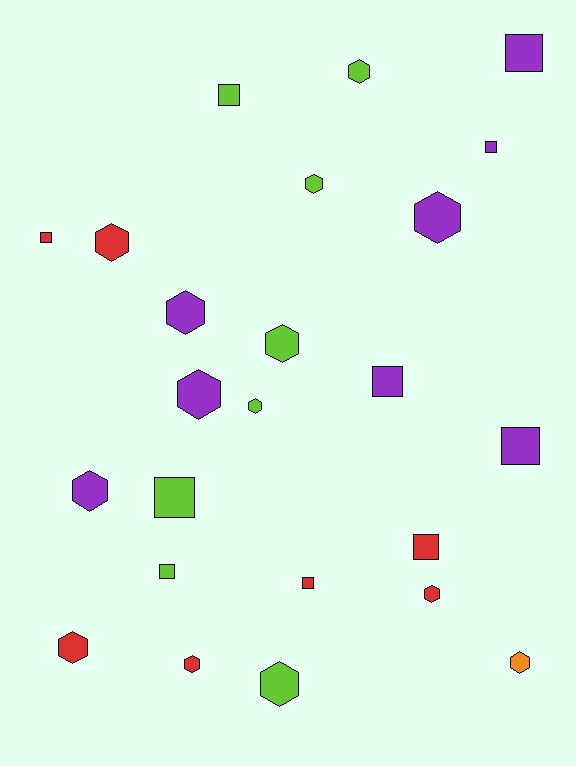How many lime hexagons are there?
There are 5 lime hexagons.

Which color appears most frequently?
Lime, with 8 objects.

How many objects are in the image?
There are 24 objects.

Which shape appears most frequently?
Hexagon, with 14 objects.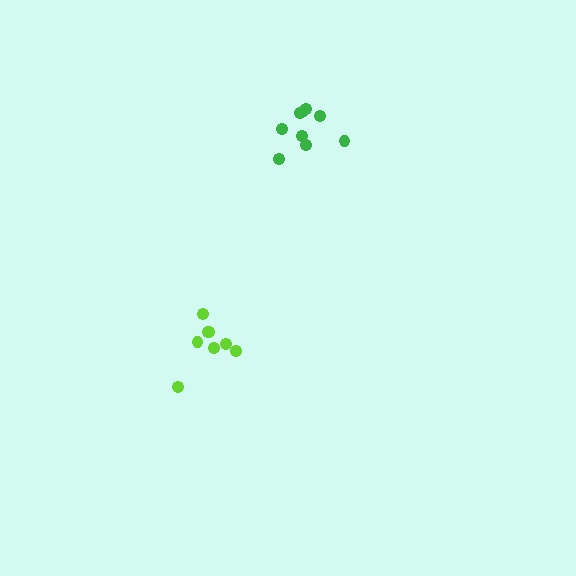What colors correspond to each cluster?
The clusters are colored: green, lime.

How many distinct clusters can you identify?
There are 2 distinct clusters.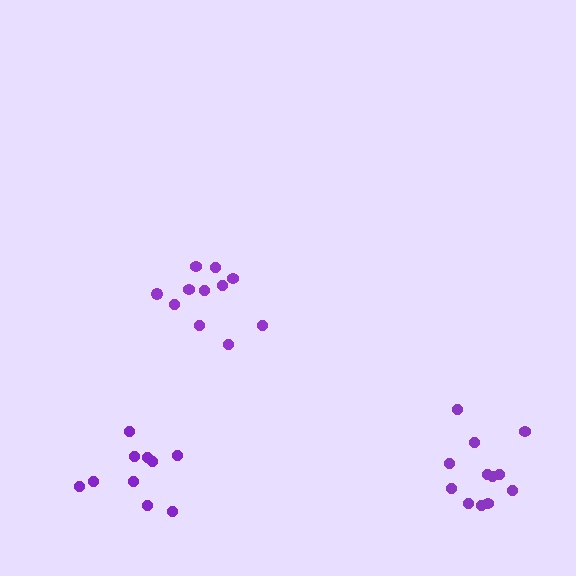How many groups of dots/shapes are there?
There are 3 groups.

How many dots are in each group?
Group 1: 11 dots, Group 2: 12 dots, Group 3: 10 dots (33 total).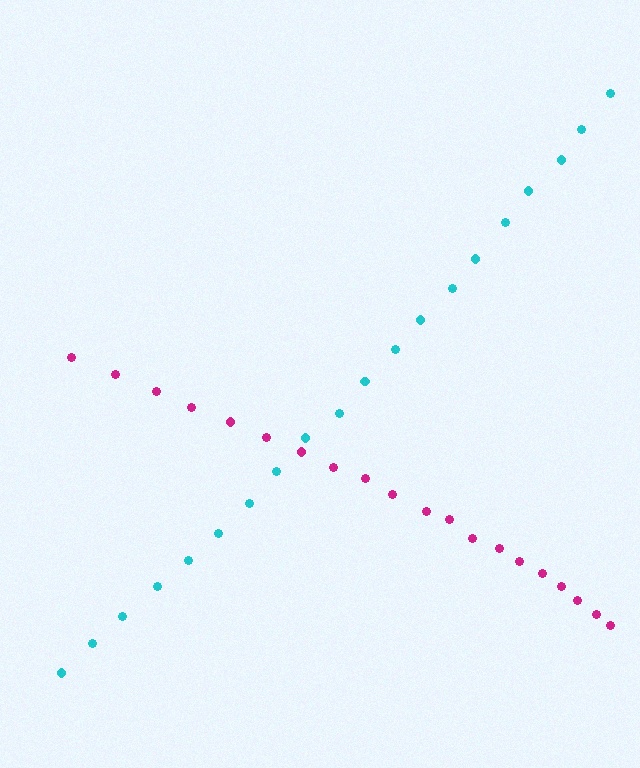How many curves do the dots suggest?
There are 2 distinct paths.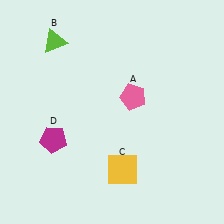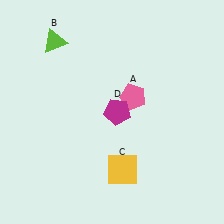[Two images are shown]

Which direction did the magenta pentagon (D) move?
The magenta pentagon (D) moved right.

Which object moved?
The magenta pentagon (D) moved right.